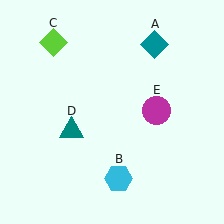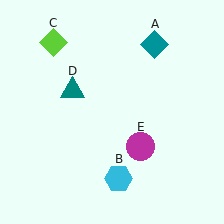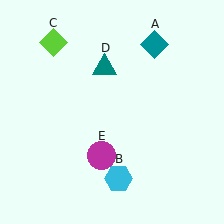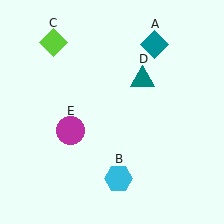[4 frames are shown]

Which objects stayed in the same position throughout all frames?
Teal diamond (object A) and cyan hexagon (object B) and lime diamond (object C) remained stationary.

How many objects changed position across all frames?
2 objects changed position: teal triangle (object D), magenta circle (object E).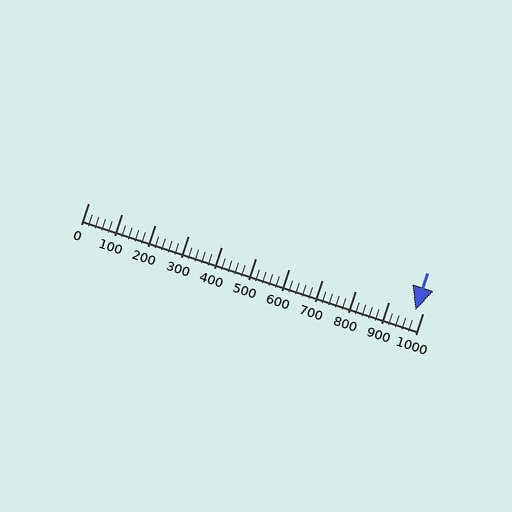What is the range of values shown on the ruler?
The ruler shows values from 0 to 1000.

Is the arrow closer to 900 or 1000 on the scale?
The arrow is closer to 1000.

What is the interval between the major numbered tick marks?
The major tick marks are spaced 100 units apart.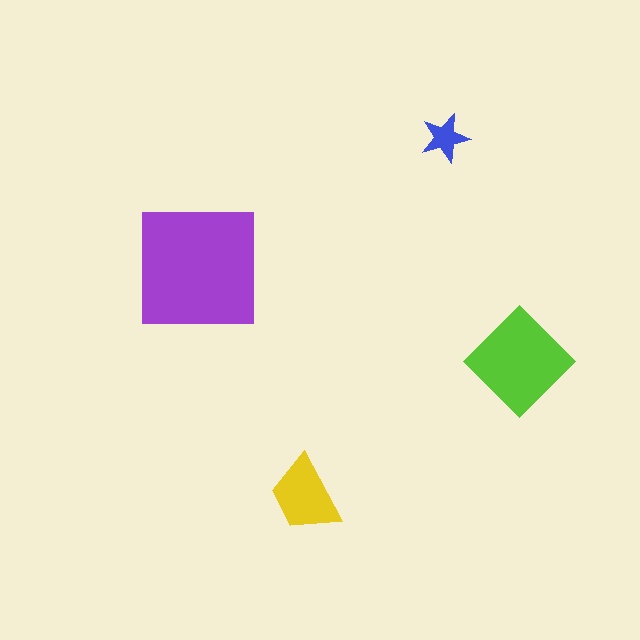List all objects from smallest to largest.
The blue star, the yellow trapezoid, the lime diamond, the purple square.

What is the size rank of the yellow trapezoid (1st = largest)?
3rd.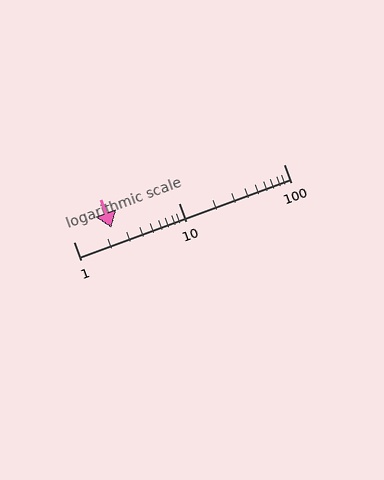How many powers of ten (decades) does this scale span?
The scale spans 2 decades, from 1 to 100.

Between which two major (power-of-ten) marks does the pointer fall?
The pointer is between 1 and 10.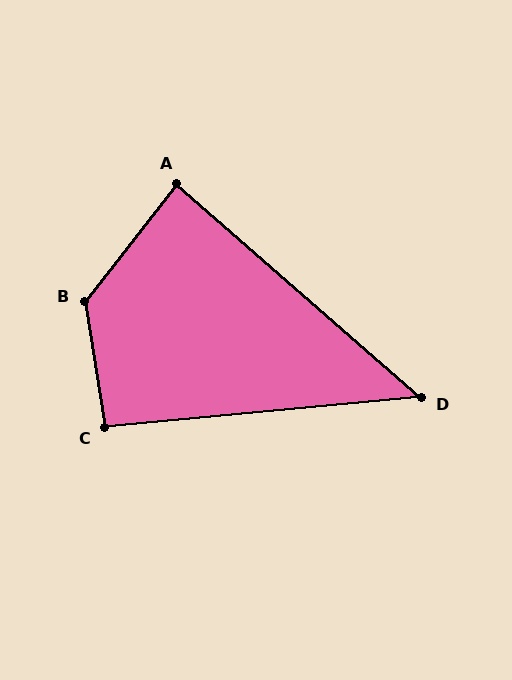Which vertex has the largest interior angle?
B, at approximately 133 degrees.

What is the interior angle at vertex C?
Approximately 93 degrees (approximately right).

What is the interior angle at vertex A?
Approximately 87 degrees (approximately right).